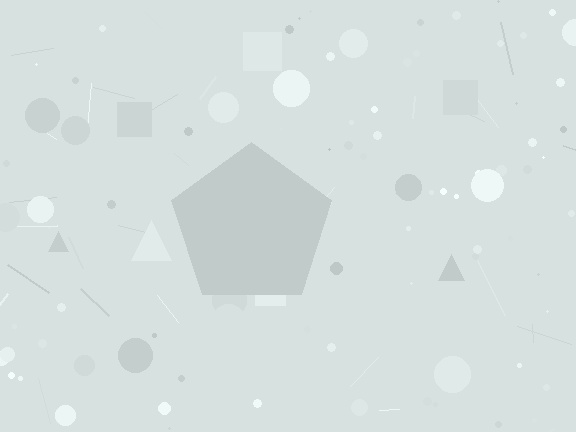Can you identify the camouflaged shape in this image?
The camouflaged shape is a pentagon.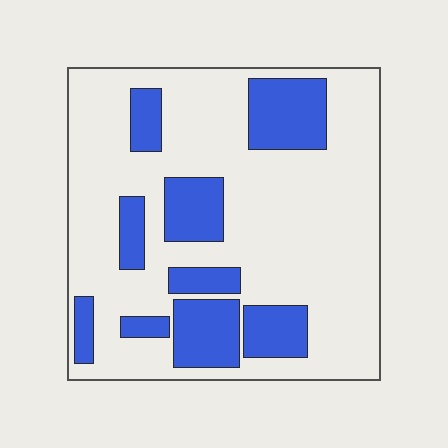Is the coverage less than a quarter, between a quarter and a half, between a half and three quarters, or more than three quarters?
Between a quarter and a half.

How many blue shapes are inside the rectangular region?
9.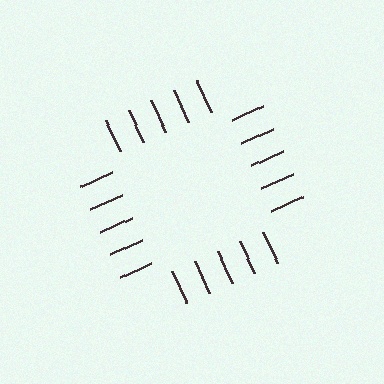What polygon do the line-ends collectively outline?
An illusory square — the line segments terminate on its edges but no continuous stroke is drawn.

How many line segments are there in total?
20 — 5 along each of the 4 edges.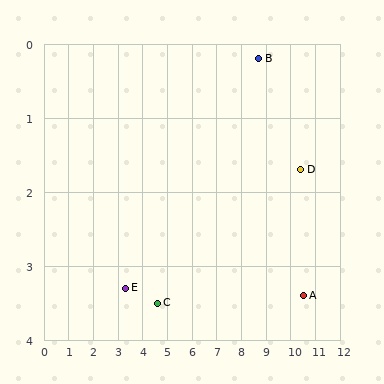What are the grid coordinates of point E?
Point E is at approximately (3.3, 3.3).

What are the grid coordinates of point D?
Point D is at approximately (10.4, 1.7).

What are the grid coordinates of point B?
Point B is at approximately (8.7, 0.2).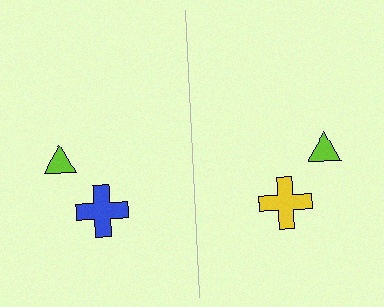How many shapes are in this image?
There are 4 shapes in this image.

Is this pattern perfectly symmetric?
No, the pattern is not perfectly symmetric. The yellow cross on the right side breaks the symmetry — its mirror counterpart is blue.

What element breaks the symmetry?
The yellow cross on the right side breaks the symmetry — its mirror counterpart is blue.